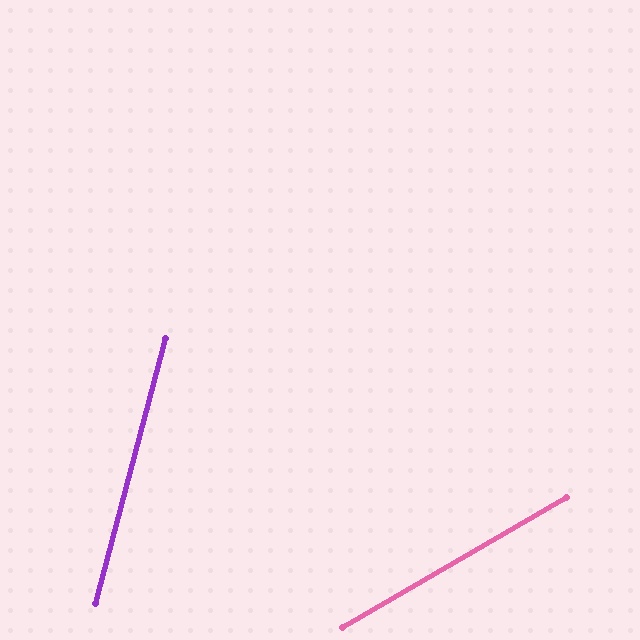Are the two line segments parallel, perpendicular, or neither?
Neither parallel nor perpendicular — they differ by about 45°.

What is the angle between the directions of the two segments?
Approximately 45 degrees.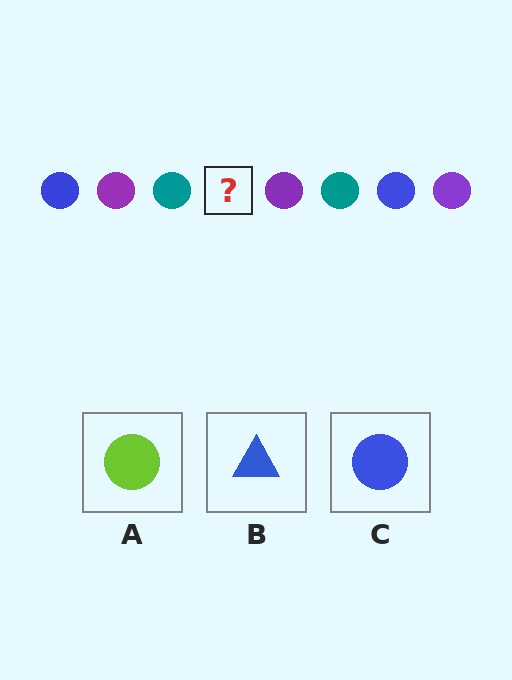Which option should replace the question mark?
Option C.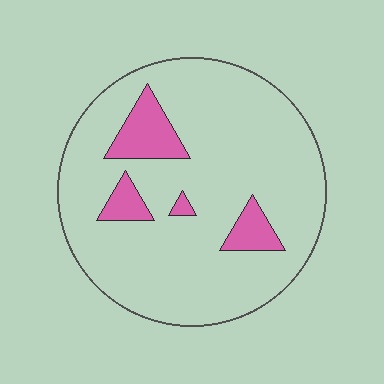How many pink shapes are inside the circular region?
4.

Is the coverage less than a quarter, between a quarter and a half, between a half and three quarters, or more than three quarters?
Less than a quarter.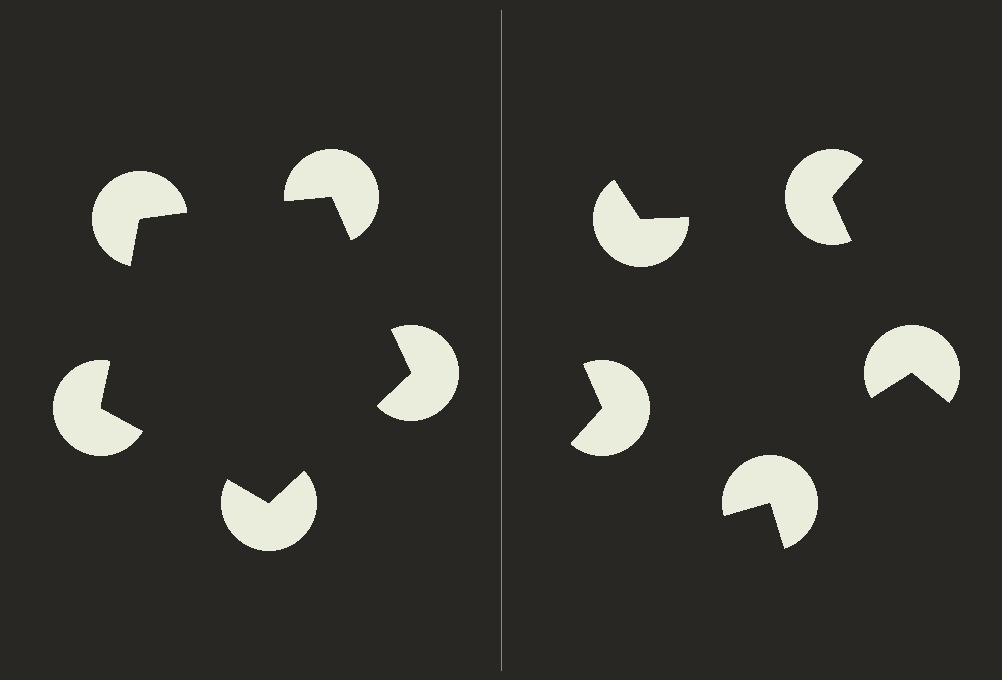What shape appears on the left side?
An illusory pentagon.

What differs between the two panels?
The pac-man discs are positioned identically on both sides; only the wedge orientations differ. On the left they align to a pentagon; on the right they are misaligned.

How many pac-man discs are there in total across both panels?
10 — 5 on each side.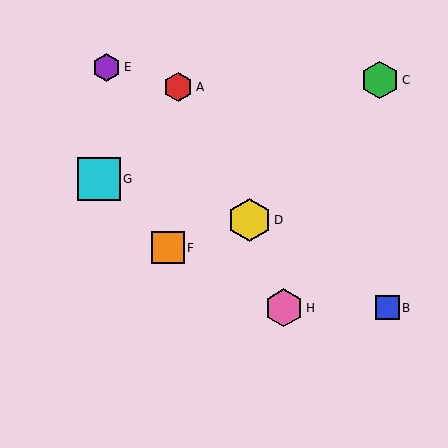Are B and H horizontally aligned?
Yes, both are at y≈308.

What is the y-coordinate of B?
Object B is at y≈308.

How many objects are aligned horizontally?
2 objects (B, H) are aligned horizontally.